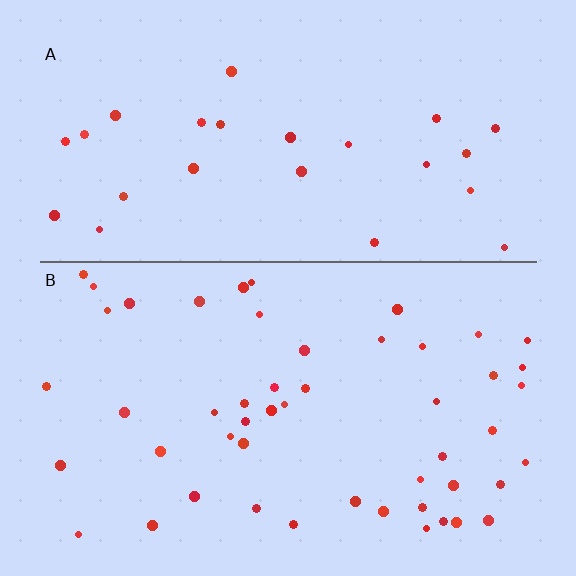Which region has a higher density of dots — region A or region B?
B (the bottom).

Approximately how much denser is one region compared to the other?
Approximately 2.0× — region B over region A.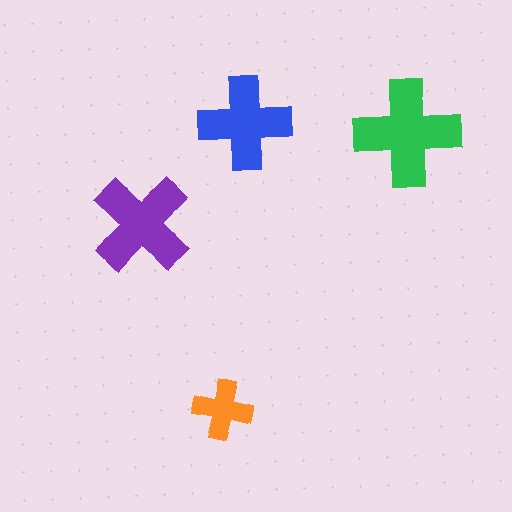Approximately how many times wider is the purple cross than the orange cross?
About 1.5 times wider.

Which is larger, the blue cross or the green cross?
The green one.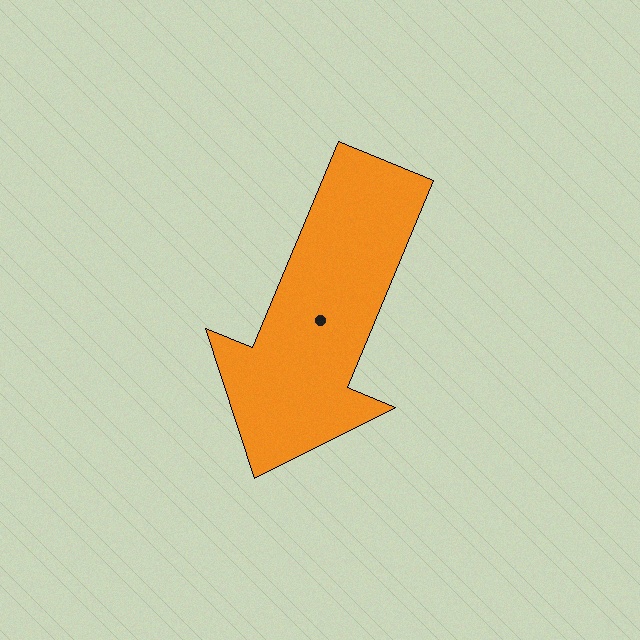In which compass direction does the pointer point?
South.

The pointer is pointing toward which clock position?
Roughly 7 o'clock.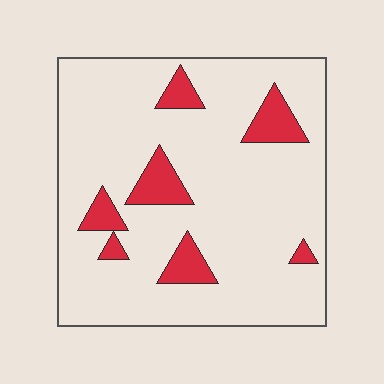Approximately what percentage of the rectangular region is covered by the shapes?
Approximately 15%.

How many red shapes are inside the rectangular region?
7.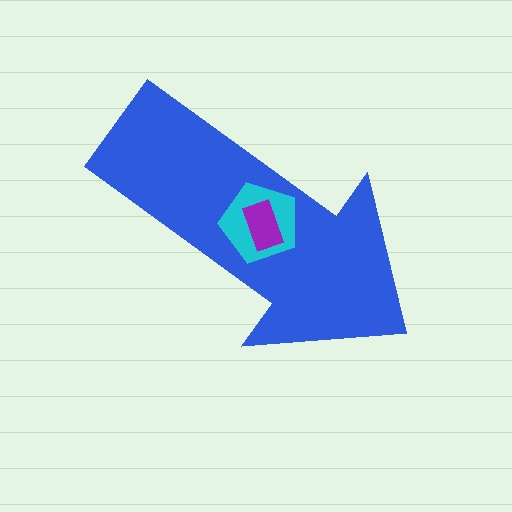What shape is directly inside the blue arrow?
The cyan pentagon.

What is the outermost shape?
The blue arrow.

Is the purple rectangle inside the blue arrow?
Yes.